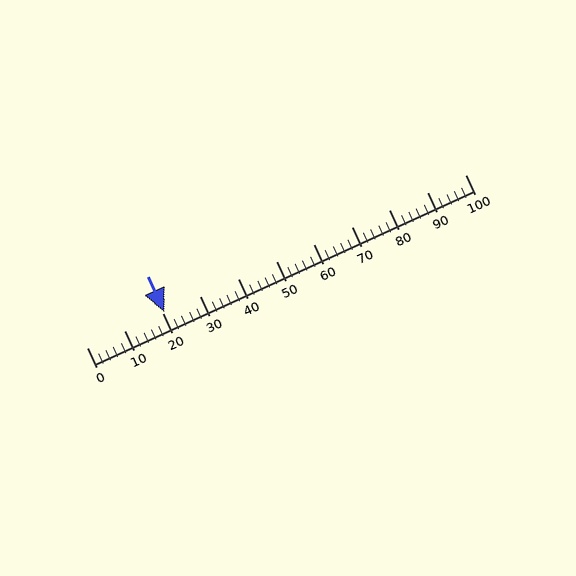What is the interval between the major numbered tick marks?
The major tick marks are spaced 10 units apart.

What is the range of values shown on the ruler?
The ruler shows values from 0 to 100.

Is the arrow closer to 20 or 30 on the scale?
The arrow is closer to 20.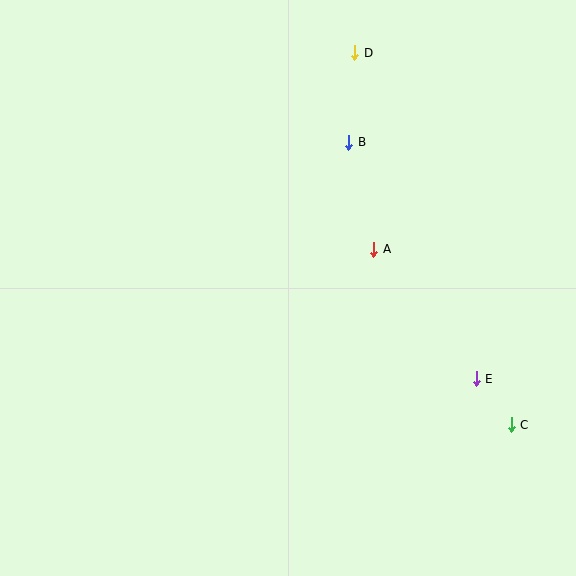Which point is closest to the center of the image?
Point A at (374, 249) is closest to the center.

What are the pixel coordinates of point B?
Point B is at (349, 142).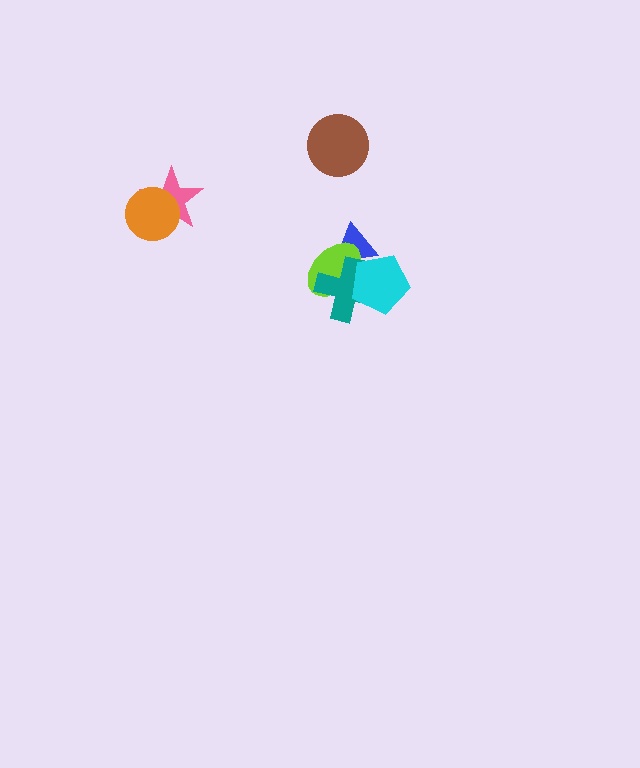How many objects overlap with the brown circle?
0 objects overlap with the brown circle.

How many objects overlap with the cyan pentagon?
3 objects overlap with the cyan pentagon.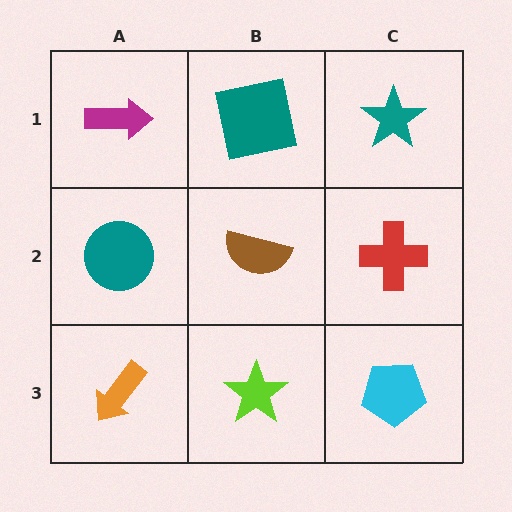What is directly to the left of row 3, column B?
An orange arrow.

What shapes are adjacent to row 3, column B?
A brown semicircle (row 2, column B), an orange arrow (row 3, column A), a cyan pentagon (row 3, column C).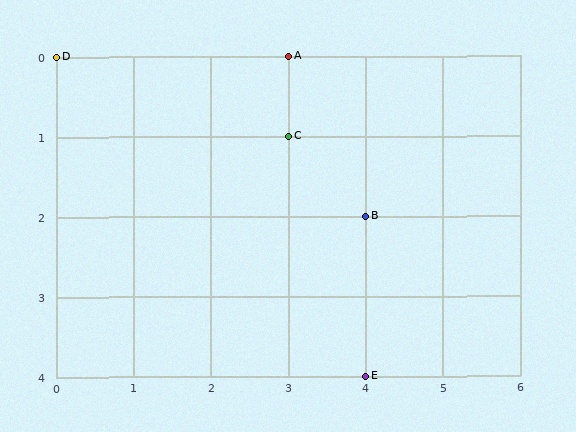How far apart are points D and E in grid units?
Points D and E are 4 columns and 4 rows apart (about 5.7 grid units diagonally).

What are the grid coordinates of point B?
Point B is at grid coordinates (4, 2).